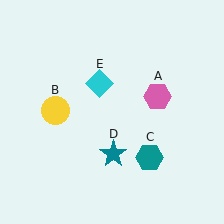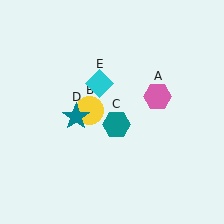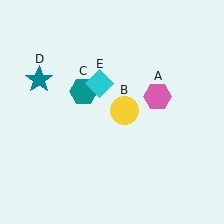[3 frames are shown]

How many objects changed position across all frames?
3 objects changed position: yellow circle (object B), teal hexagon (object C), teal star (object D).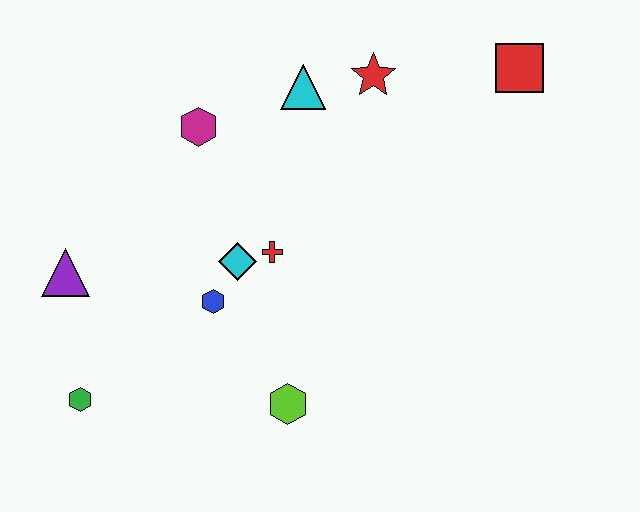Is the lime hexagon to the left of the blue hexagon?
No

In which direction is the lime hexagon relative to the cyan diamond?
The lime hexagon is below the cyan diamond.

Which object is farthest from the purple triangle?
The red square is farthest from the purple triangle.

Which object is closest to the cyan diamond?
The red cross is closest to the cyan diamond.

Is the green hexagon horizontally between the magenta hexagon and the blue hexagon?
No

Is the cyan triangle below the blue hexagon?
No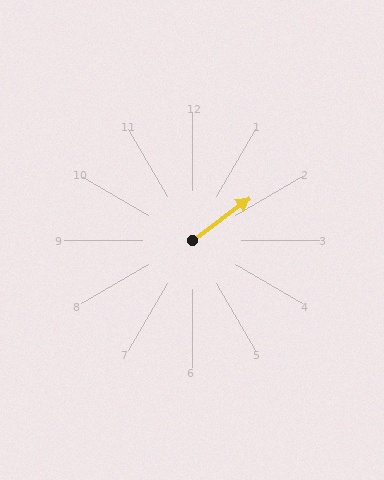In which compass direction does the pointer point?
Northeast.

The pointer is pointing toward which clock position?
Roughly 2 o'clock.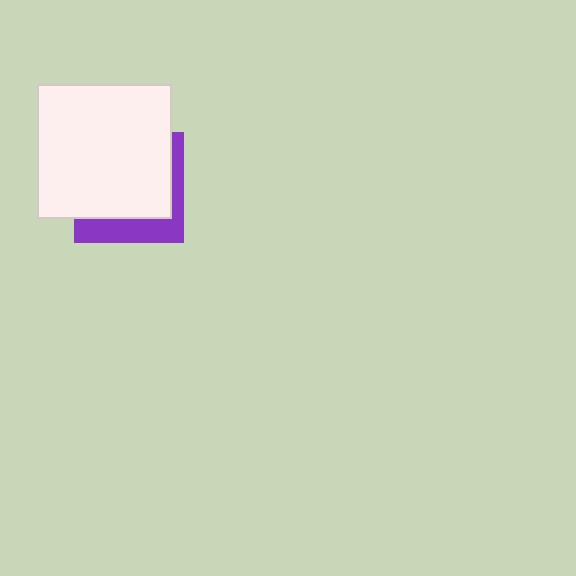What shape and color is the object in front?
The object in front is a white square.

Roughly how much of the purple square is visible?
A small part of it is visible (roughly 30%).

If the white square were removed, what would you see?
You would see the complete purple square.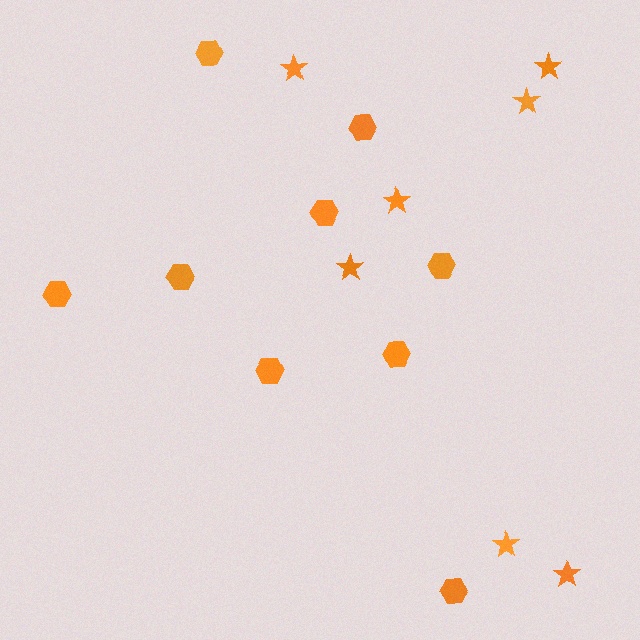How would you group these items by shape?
There are 2 groups: one group of hexagons (9) and one group of stars (7).